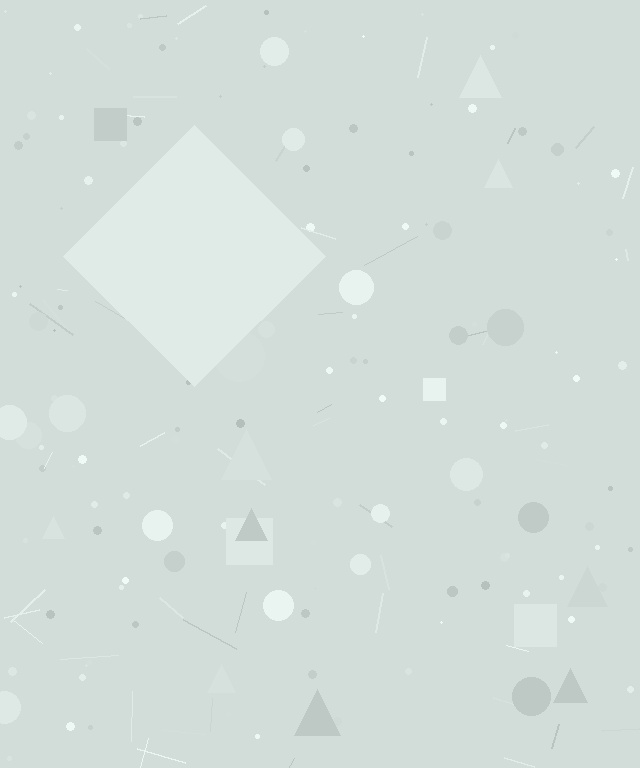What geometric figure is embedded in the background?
A diamond is embedded in the background.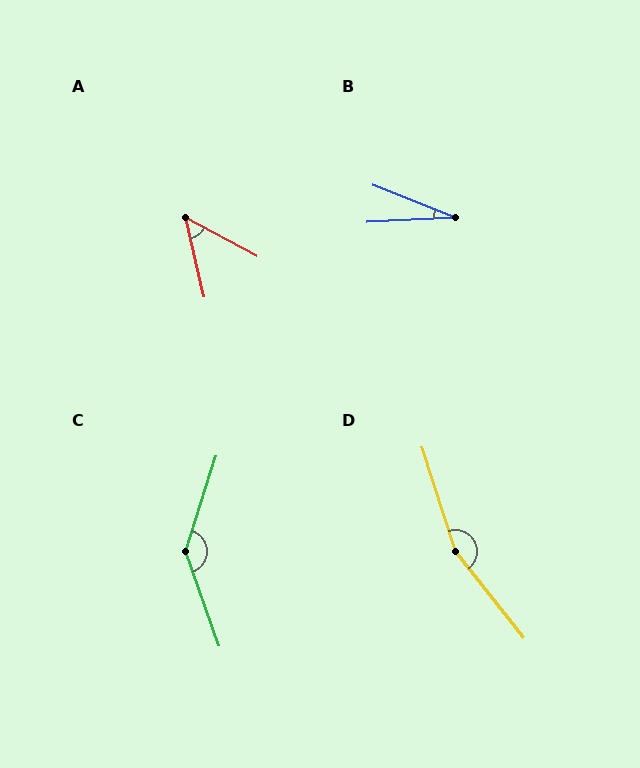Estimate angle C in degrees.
Approximately 143 degrees.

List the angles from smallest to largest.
B (24°), A (48°), C (143°), D (159°).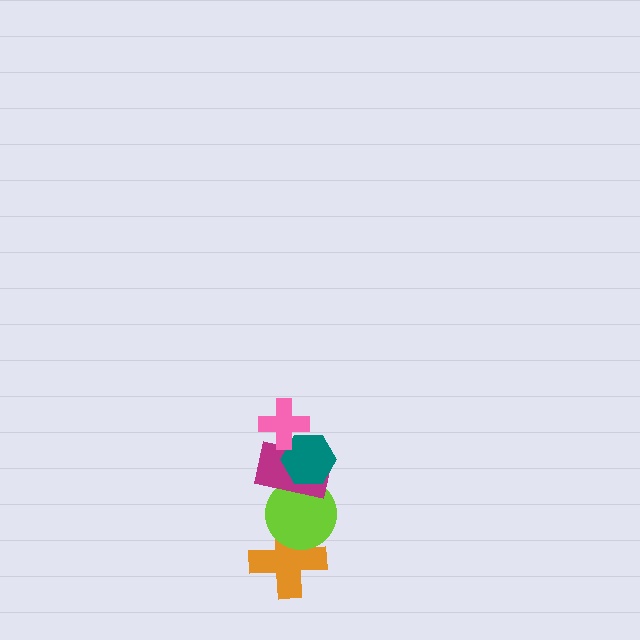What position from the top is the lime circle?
The lime circle is 4th from the top.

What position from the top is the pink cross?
The pink cross is 1st from the top.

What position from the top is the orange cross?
The orange cross is 5th from the top.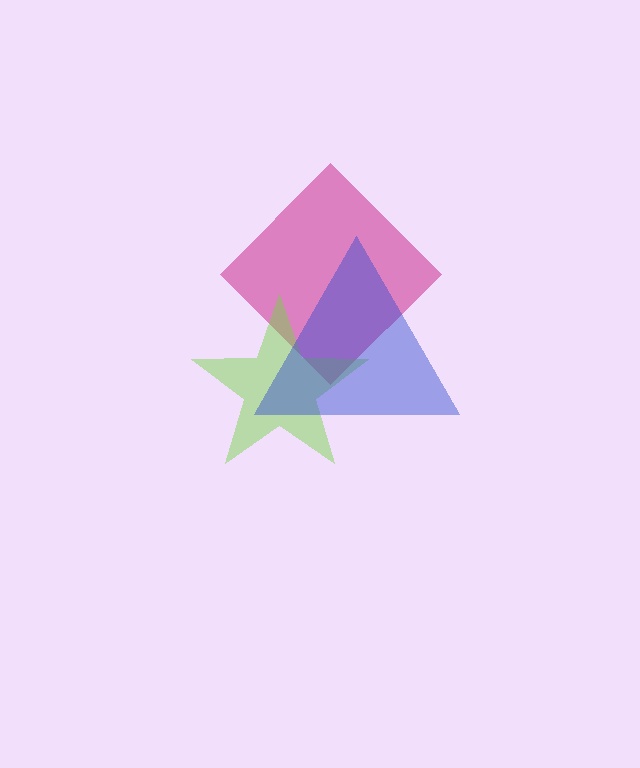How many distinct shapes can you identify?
There are 3 distinct shapes: a magenta diamond, a lime star, a blue triangle.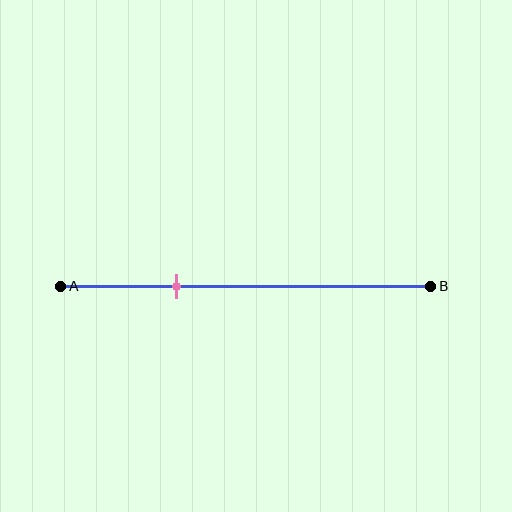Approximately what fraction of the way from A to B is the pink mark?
The pink mark is approximately 30% of the way from A to B.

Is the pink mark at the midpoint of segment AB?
No, the mark is at about 30% from A, not at the 50% midpoint.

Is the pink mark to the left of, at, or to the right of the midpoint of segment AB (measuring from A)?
The pink mark is to the left of the midpoint of segment AB.